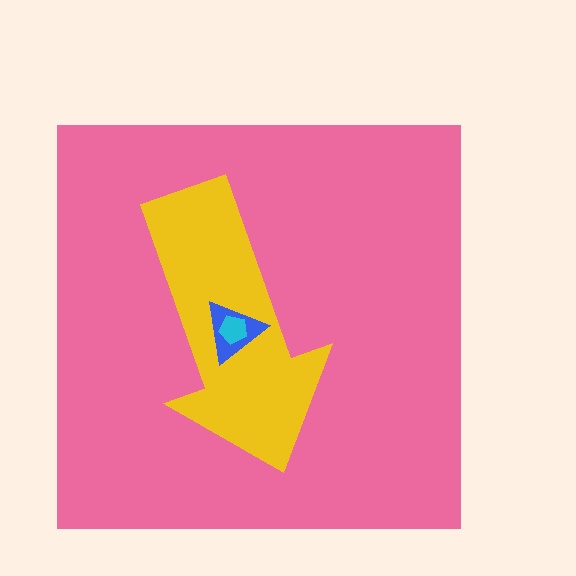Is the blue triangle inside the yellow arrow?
Yes.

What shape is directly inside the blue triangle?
The cyan pentagon.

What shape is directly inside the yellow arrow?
The blue triangle.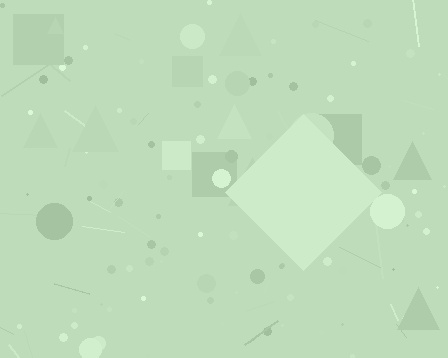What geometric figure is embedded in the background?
A diamond is embedded in the background.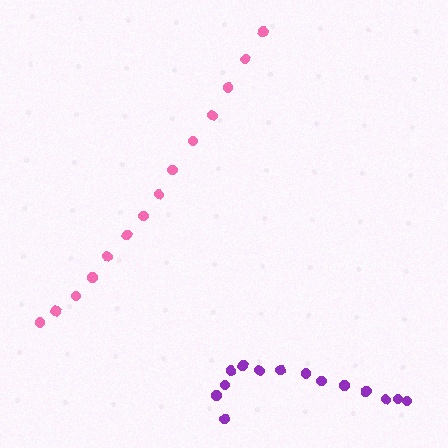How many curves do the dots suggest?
There are 2 distinct paths.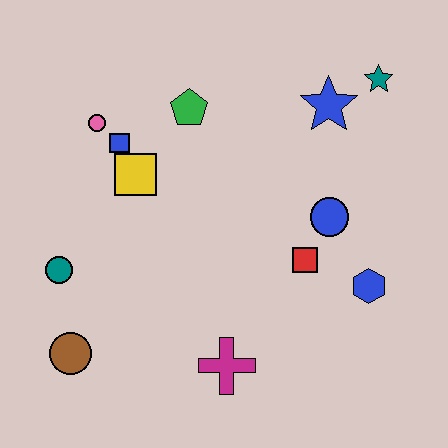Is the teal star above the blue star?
Yes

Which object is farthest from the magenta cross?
The teal star is farthest from the magenta cross.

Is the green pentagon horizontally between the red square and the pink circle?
Yes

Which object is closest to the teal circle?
The brown circle is closest to the teal circle.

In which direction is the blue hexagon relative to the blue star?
The blue hexagon is below the blue star.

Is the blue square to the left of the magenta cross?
Yes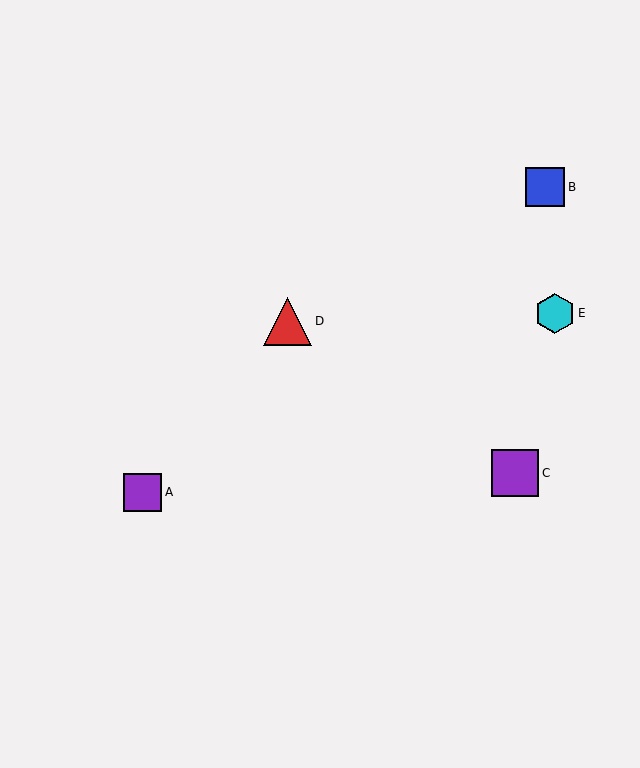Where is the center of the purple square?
The center of the purple square is at (515, 473).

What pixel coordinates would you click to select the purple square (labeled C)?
Click at (515, 473) to select the purple square C.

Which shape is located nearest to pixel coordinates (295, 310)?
The red triangle (labeled D) at (288, 321) is nearest to that location.